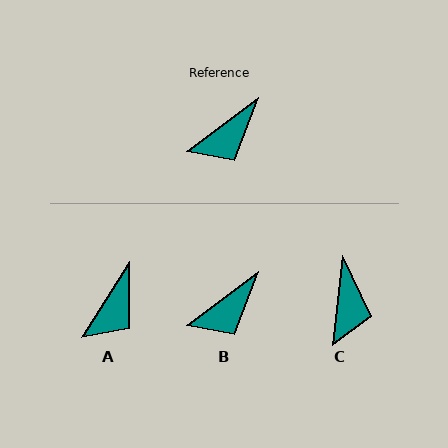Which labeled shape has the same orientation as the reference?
B.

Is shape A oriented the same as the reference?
No, it is off by about 21 degrees.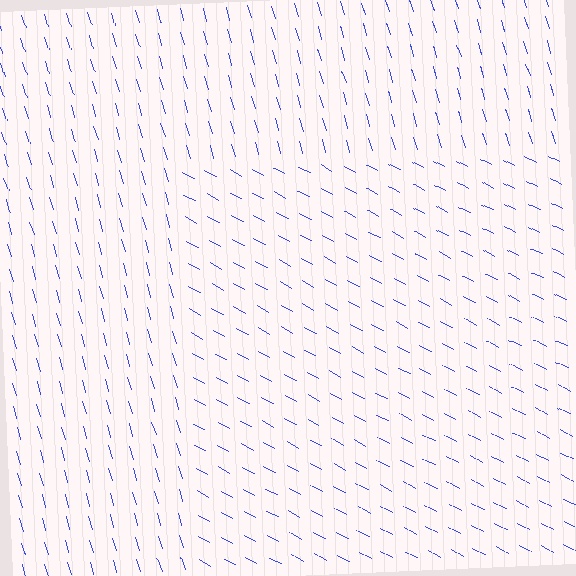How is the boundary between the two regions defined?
The boundary is defined purely by a change in line orientation (approximately 45 degrees difference). All lines are the same color and thickness.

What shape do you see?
I see a rectangle.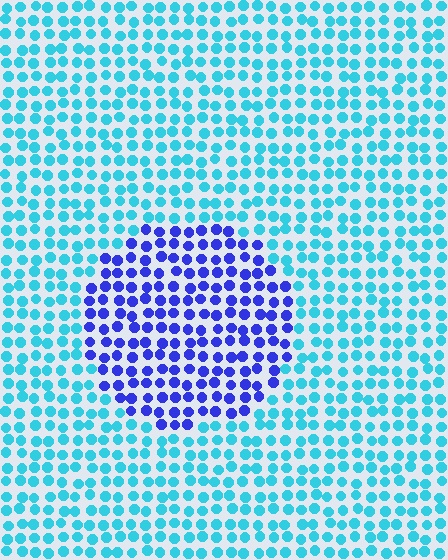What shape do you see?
I see a circle.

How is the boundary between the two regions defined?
The boundary is defined purely by a slight shift in hue (about 52 degrees). Spacing, size, and orientation are identical on both sides.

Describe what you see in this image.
The image is filled with small cyan elements in a uniform arrangement. A circle-shaped region is visible where the elements are tinted to a slightly different hue, forming a subtle color boundary.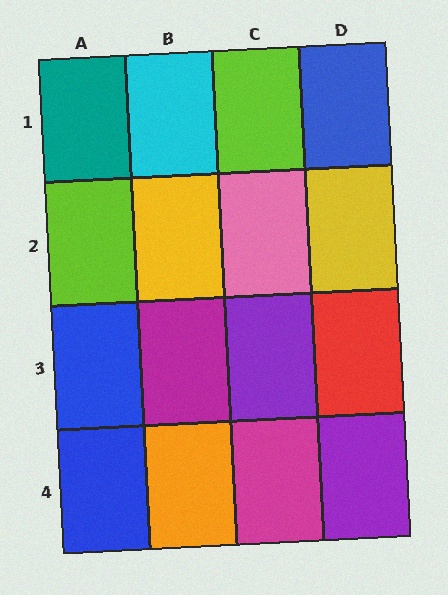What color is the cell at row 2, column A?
Lime.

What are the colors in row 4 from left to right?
Blue, orange, magenta, purple.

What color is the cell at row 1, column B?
Cyan.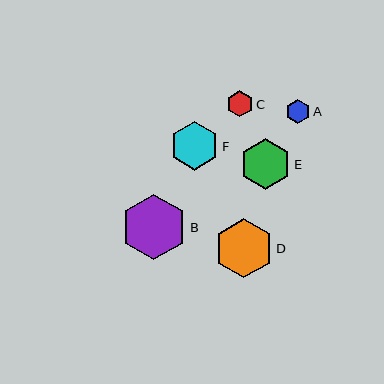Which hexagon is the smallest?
Hexagon A is the smallest with a size of approximately 24 pixels.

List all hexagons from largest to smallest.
From largest to smallest: B, D, E, F, C, A.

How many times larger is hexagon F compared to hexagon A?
Hexagon F is approximately 2.1 times the size of hexagon A.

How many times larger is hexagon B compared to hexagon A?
Hexagon B is approximately 2.8 times the size of hexagon A.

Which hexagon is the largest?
Hexagon B is the largest with a size of approximately 65 pixels.